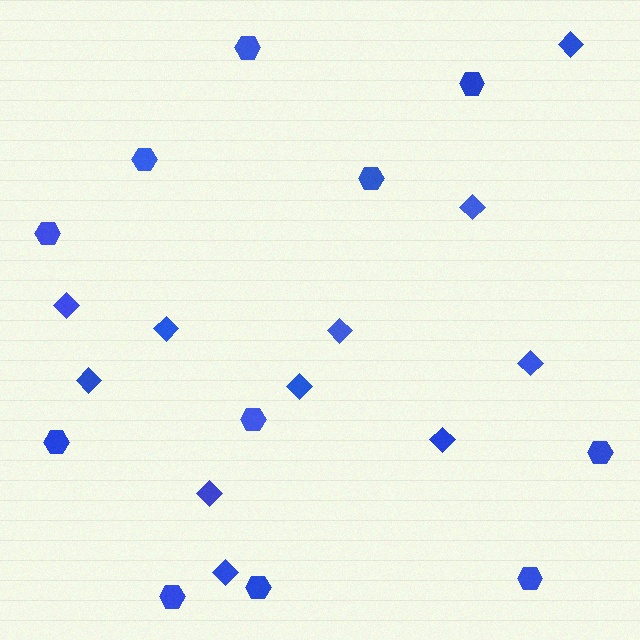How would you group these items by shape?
There are 2 groups: one group of diamonds (11) and one group of hexagons (11).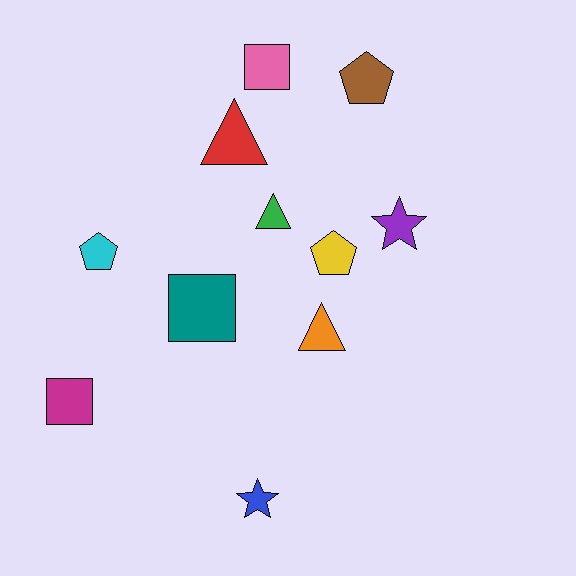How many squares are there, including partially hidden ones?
There are 3 squares.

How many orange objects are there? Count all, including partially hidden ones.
There is 1 orange object.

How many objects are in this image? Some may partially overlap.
There are 11 objects.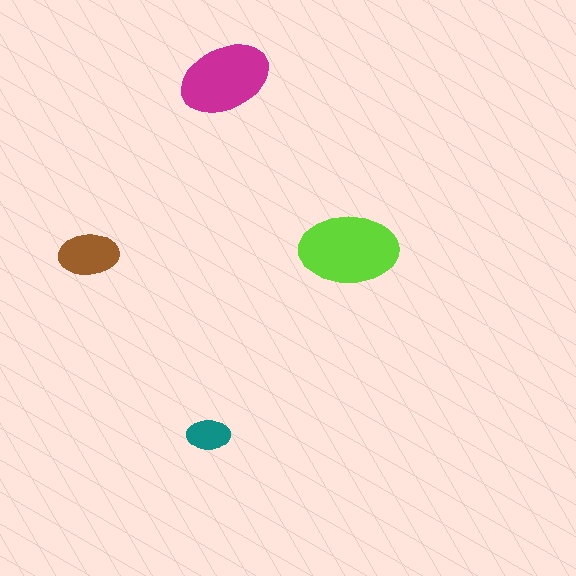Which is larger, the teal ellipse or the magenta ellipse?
The magenta one.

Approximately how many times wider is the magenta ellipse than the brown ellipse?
About 1.5 times wider.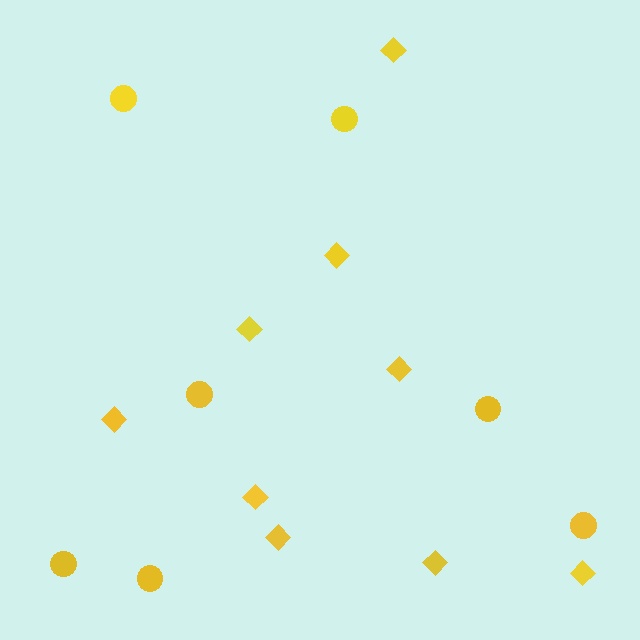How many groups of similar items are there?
There are 2 groups: one group of diamonds (9) and one group of circles (7).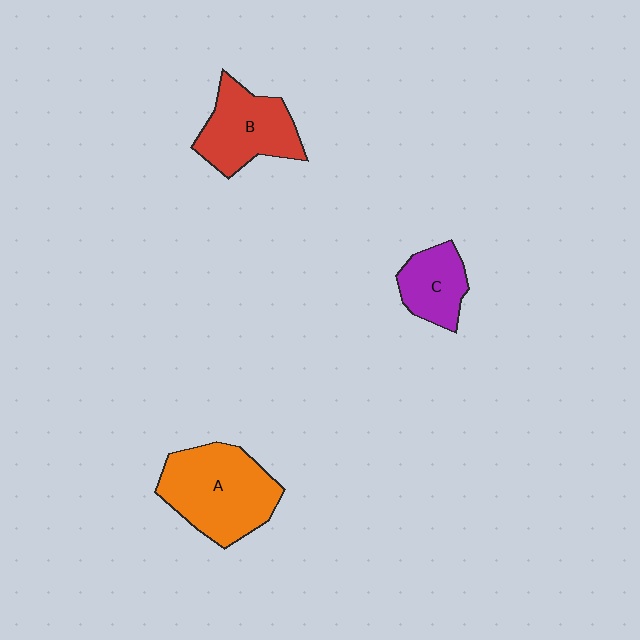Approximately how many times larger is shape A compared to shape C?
Approximately 2.0 times.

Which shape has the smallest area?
Shape C (purple).